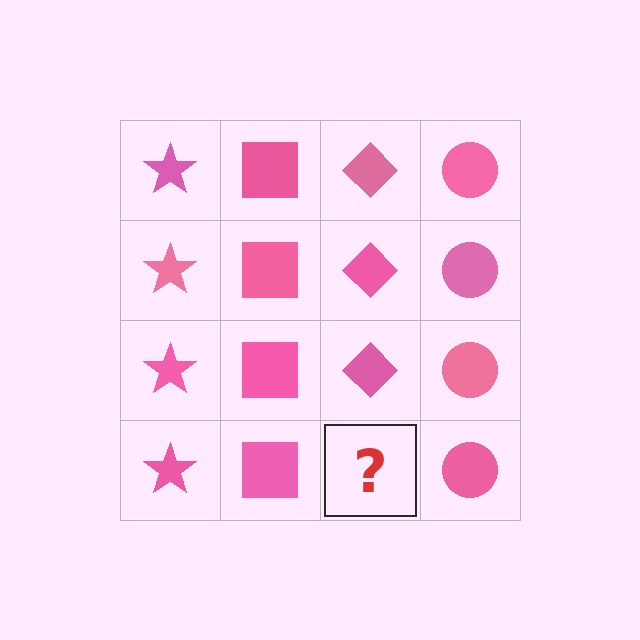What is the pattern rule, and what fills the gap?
The rule is that each column has a consistent shape. The gap should be filled with a pink diamond.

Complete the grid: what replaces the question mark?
The question mark should be replaced with a pink diamond.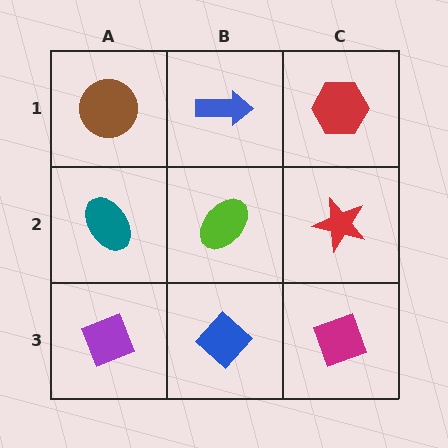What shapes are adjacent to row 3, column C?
A red star (row 2, column C), a blue diamond (row 3, column B).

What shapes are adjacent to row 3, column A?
A teal ellipse (row 2, column A), a blue diamond (row 3, column B).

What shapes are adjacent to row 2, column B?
A blue arrow (row 1, column B), a blue diamond (row 3, column B), a teal ellipse (row 2, column A), a red star (row 2, column C).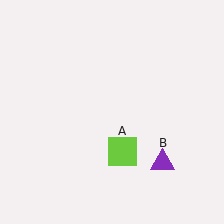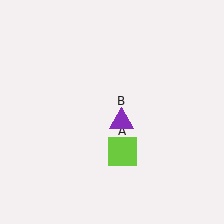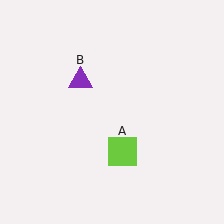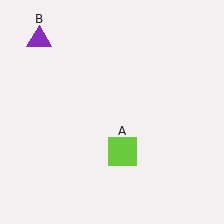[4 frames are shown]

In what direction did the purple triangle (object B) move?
The purple triangle (object B) moved up and to the left.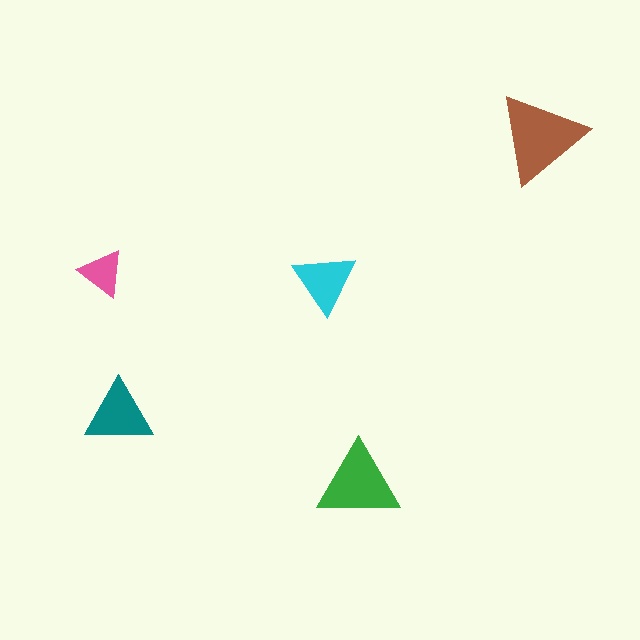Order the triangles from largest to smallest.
the brown one, the green one, the teal one, the cyan one, the pink one.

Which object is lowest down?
The green triangle is bottommost.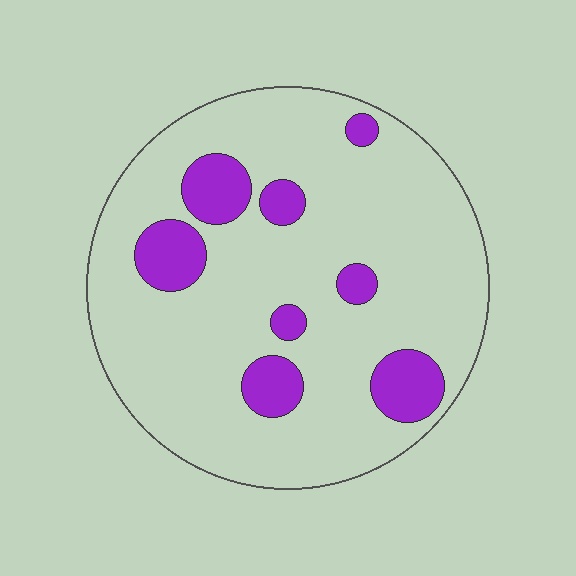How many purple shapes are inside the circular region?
8.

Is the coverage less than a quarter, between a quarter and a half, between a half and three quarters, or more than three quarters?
Less than a quarter.